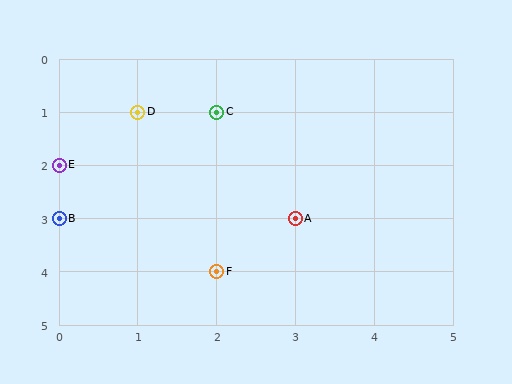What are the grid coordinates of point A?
Point A is at grid coordinates (3, 3).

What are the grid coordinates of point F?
Point F is at grid coordinates (2, 4).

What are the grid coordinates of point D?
Point D is at grid coordinates (1, 1).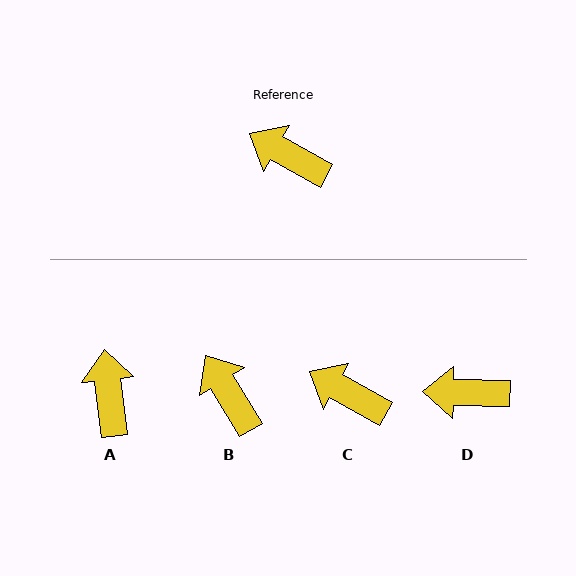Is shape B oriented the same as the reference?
No, it is off by about 30 degrees.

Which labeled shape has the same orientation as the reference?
C.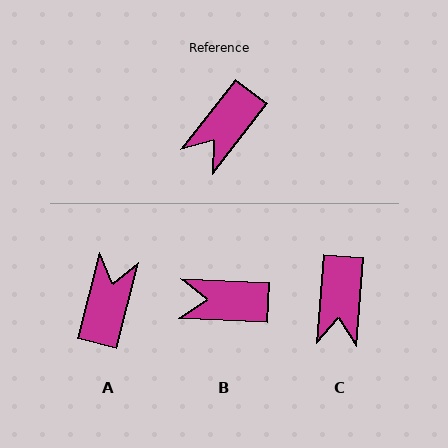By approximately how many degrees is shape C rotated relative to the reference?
Approximately 33 degrees counter-clockwise.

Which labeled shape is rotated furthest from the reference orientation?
A, about 157 degrees away.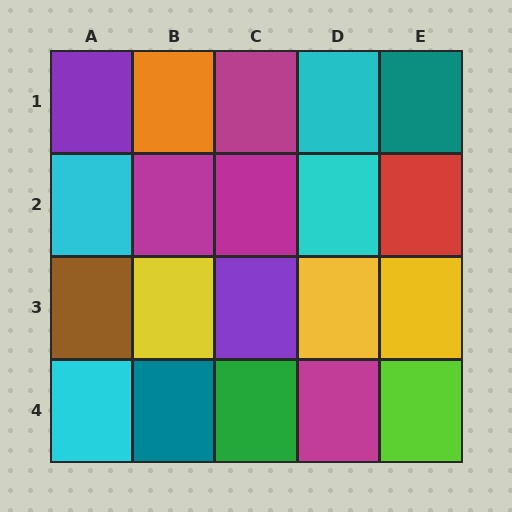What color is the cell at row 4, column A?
Cyan.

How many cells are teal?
2 cells are teal.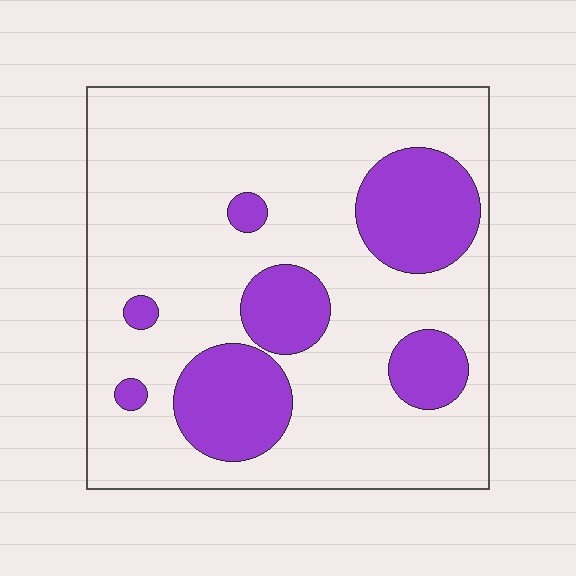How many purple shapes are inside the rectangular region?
7.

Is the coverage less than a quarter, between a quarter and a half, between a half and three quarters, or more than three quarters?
Less than a quarter.